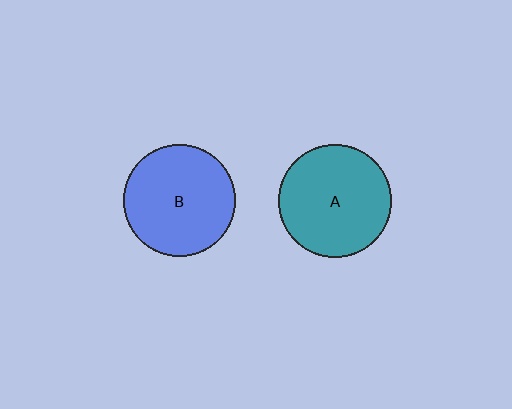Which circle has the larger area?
Circle A (teal).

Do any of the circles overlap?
No, none of the circles overlap.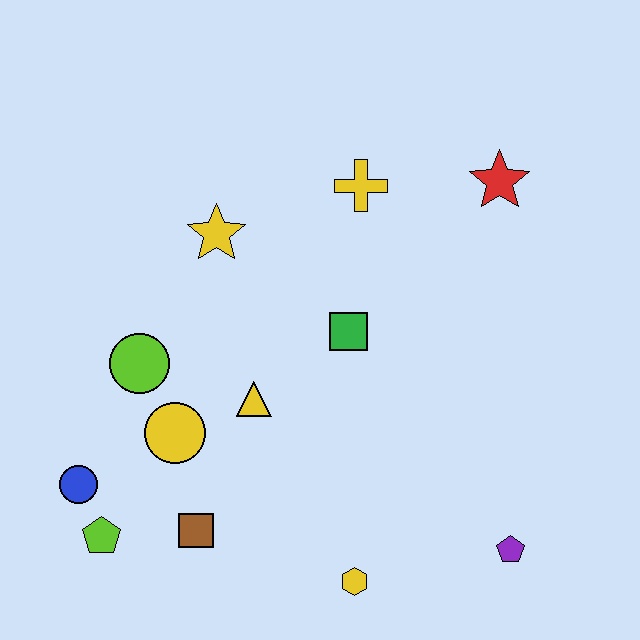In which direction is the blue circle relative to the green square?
The blue circle is to the left of the green square.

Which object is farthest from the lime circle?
The purple pentagon is farthest from the lime circle.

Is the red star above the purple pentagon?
Yes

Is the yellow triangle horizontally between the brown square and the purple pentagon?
Yes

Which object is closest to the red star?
The yellow cross is closest to the red star.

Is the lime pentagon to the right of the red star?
No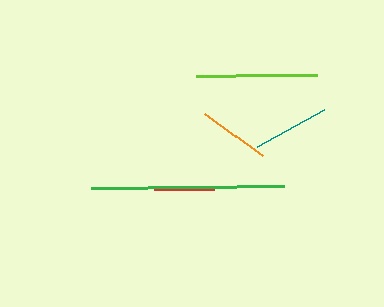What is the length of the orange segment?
The orange segment is approximately 72 pixels long.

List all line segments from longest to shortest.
From longest to shortest: green, lime, teal, orange, red.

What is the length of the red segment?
The red segment is approximately 60 pixels long.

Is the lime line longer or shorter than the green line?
The green line is longer than the lime line.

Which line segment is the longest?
The green line is the longest at approximately 194 pixels.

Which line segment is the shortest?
The red line is the shortest at approximately 60 pixels.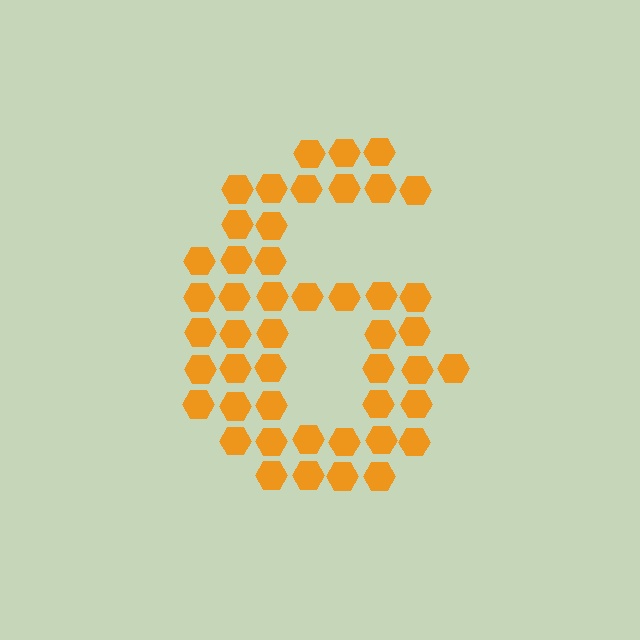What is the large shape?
The large shape is the digit 6.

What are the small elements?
The small elements are hexagons.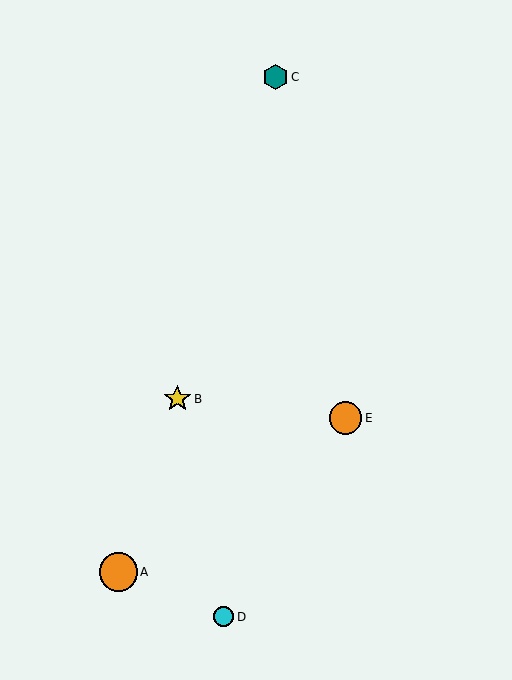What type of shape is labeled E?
Shape E is an orange circle.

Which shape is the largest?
The orange circle (labeled A) is the largest.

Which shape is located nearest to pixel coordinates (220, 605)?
The cyan circle (labeled D) at (224, 617) is nearest to that location.